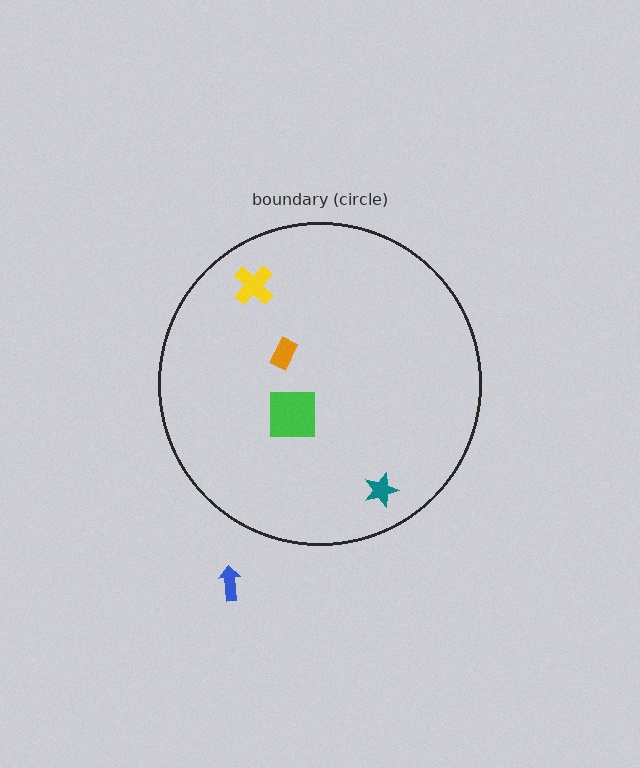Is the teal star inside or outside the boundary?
Inside.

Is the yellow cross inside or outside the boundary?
Inside.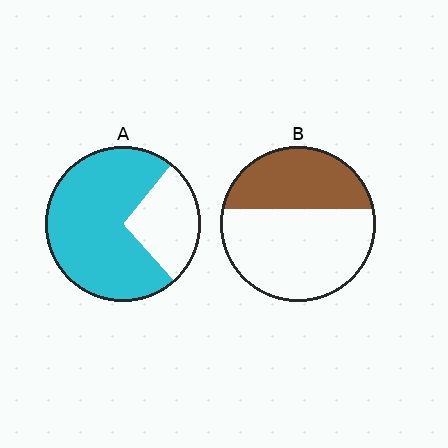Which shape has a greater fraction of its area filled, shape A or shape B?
Shape A.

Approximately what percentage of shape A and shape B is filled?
A is approximately 75% and B is approximately 40%.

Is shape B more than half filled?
No.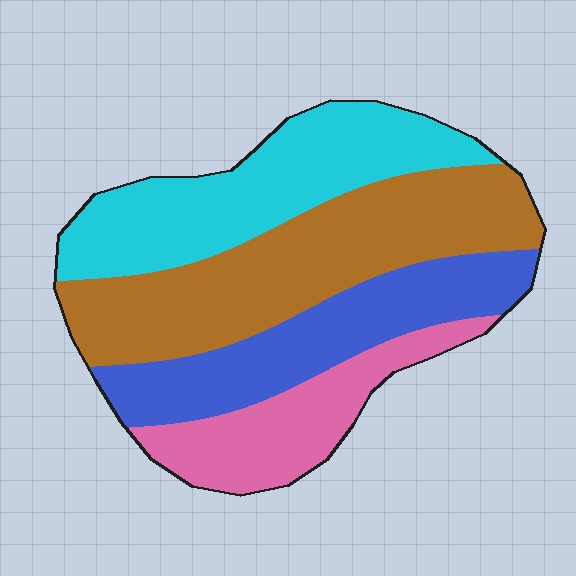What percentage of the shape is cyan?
Cyan covers about 25% of the shape.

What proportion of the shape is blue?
Blue covers 23% of the shape.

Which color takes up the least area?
Pink, at roughly 15%.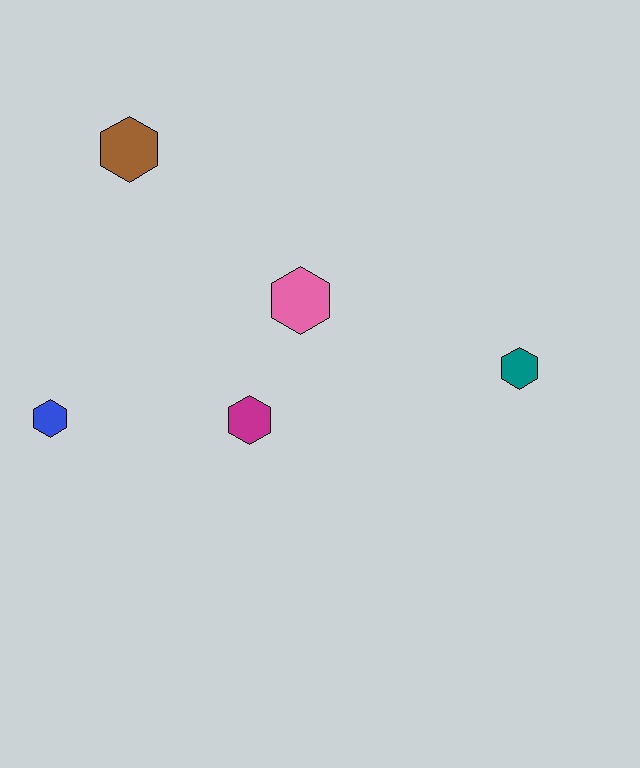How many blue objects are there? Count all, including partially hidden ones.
There is 1 blue object.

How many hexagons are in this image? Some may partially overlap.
There are 5 hexagons.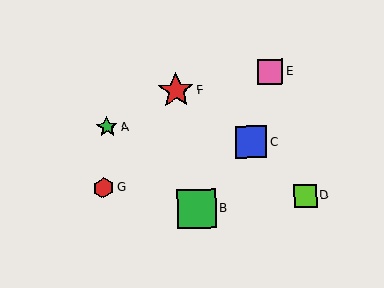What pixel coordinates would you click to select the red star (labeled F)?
Click at (176, 90) to select the red star F.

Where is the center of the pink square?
The center of the pink square is at (270, 72).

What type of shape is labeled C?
Shape C is a blue square.